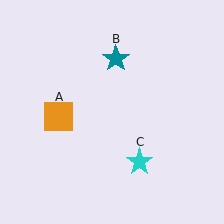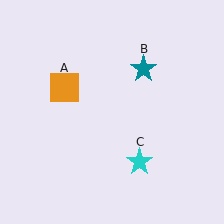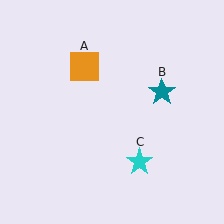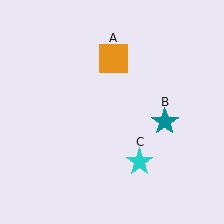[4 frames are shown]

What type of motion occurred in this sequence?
The orange square (object A), teal star (object B) rotated clockwise around the center of the scene.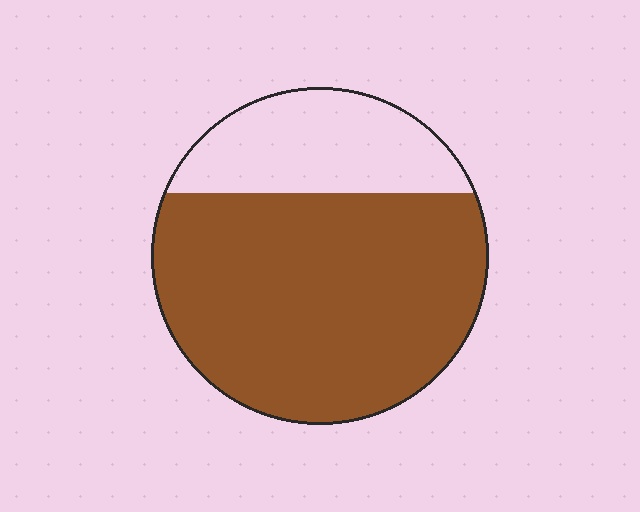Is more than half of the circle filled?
Yes.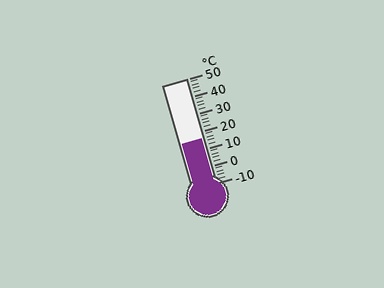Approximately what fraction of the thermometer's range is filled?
The thermometer is filled to approximately 45% of its range.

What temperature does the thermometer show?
The thermometer shows approximately 16°C.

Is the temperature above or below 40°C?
The temperature is below 40°C.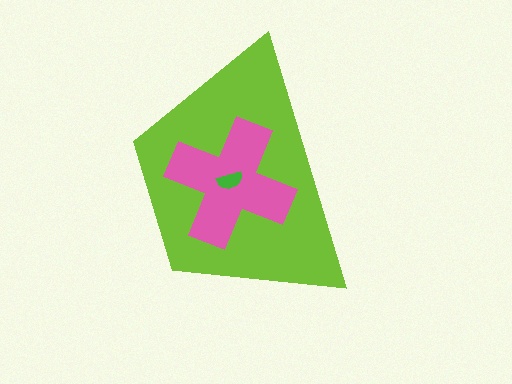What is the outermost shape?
The lime trapezoid.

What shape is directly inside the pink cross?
The green semicircle.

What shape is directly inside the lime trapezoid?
The pink cross.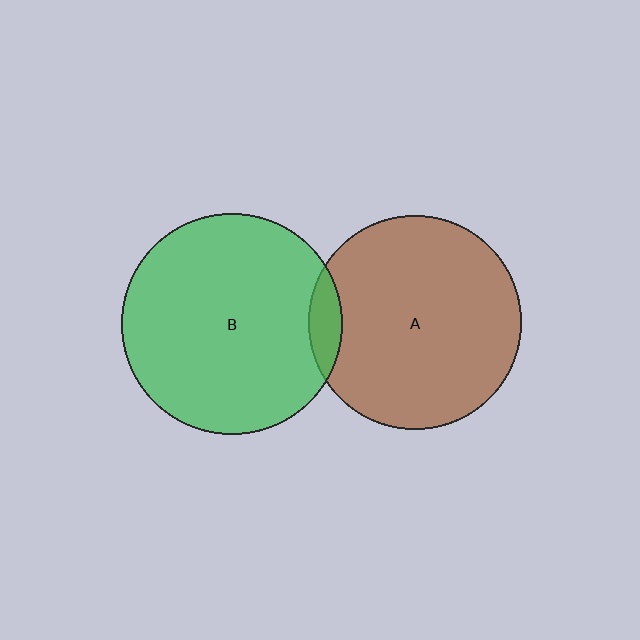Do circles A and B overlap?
Yes.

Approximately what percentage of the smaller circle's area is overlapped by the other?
Approximately 10%.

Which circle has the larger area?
Circle B (green).